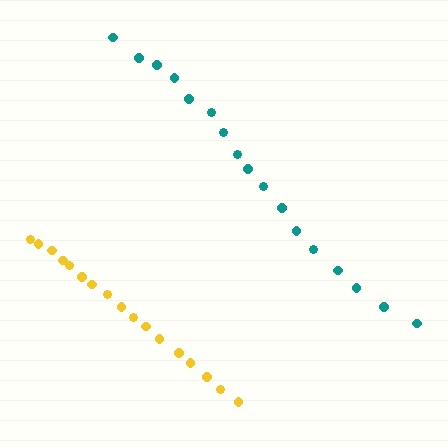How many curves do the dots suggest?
There are 2 distinct paths.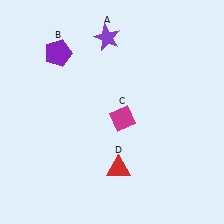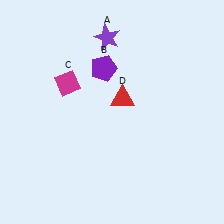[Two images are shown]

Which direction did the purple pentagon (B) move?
The purple pentagon (B) moved right.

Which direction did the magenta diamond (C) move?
The magenta diamond (C) moved left.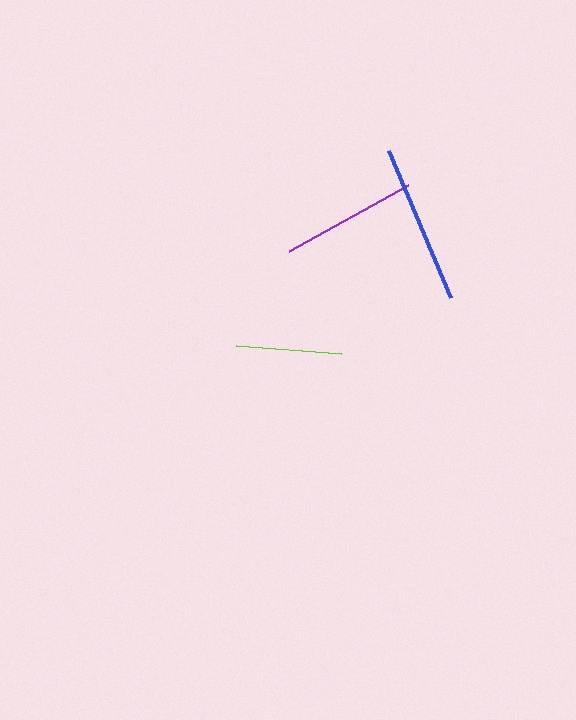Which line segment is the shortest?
The lime line is the shortest at approximately 105 pixels.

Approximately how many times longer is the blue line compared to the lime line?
The blue line is approximately 1.5 times the length of the lime line.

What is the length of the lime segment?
The lime segment is approximately 105 pixels long.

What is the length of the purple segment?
The purple segment is approximately 135 pixels long.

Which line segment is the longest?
The blue line is the longest at approximately 160 pixels.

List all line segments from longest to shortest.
From longest to shortest: blue, purple, lime.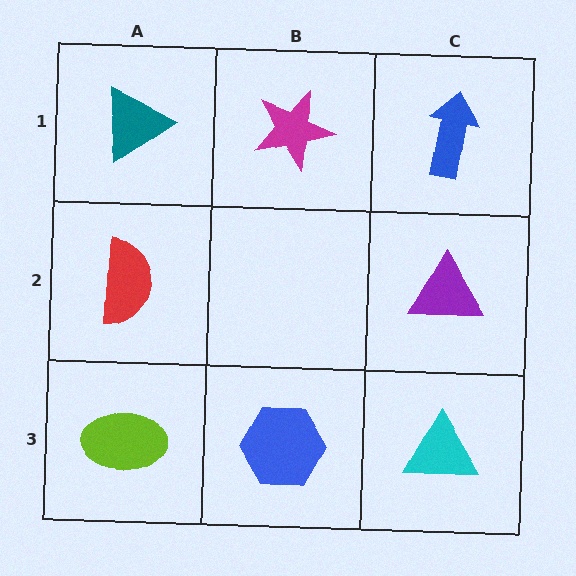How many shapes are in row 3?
3 shapes.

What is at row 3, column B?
A blue hexagon.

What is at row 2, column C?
A purple triangle.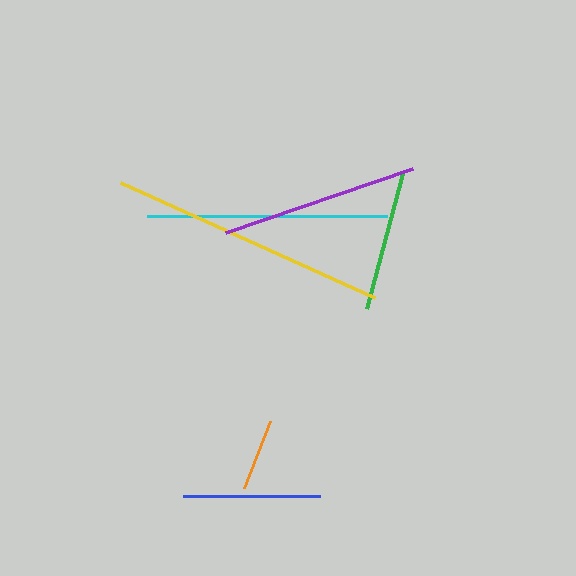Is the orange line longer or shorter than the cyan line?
The cyan line is longer than the orange line.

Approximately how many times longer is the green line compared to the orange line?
The green line is approximately 2.0 times the length of the orange line.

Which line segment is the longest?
The yellow line is the longest at approximately 279 pixels.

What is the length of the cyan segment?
The cyan segment is approximately 240 pixels long.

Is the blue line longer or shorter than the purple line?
The purple line is longer than the blue line.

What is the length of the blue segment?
The blue segment is approximately 137 pixels long.